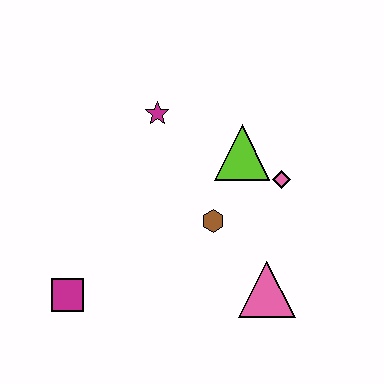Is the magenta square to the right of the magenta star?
No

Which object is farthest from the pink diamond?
The magenta square is farthest from the pink diamond.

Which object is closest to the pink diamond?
The lime triangle is closest to the pink diamond.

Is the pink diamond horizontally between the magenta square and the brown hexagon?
No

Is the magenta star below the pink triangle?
No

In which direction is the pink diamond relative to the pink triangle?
The pink diamond is above the pink triangle.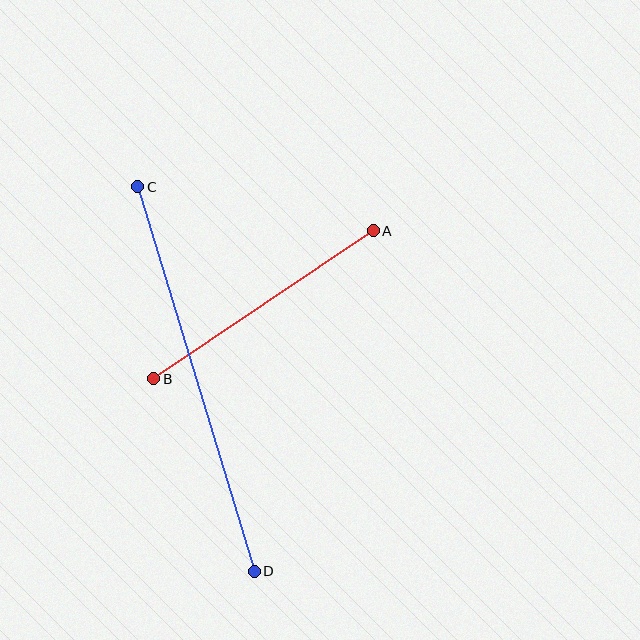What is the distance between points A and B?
The distance is approximately 265 pixels.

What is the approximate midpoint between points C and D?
The midpoint is at approximately (196, 379) pixels.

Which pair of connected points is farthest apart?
Points C and D are farthest apart.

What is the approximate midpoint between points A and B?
The midpoint is at approximately (264, 305) pixels.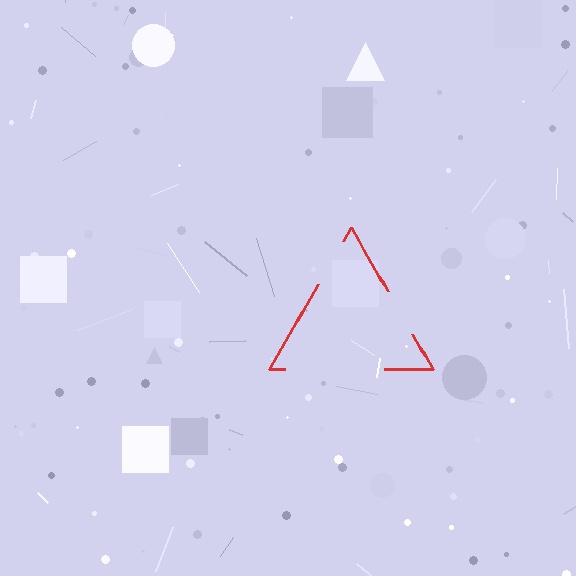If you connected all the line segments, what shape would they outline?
They would outline a triangle.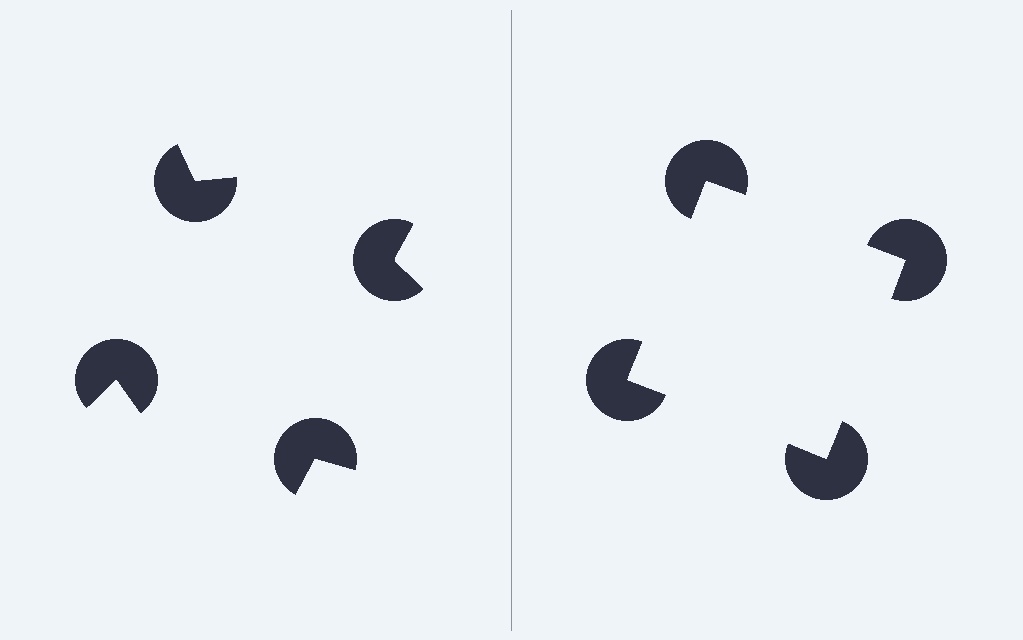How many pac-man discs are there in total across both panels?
8 — 4 on each side.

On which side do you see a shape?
An illusory square appears on the right side. On the left side the wedge cuts are rotated, so no coherent shape forms.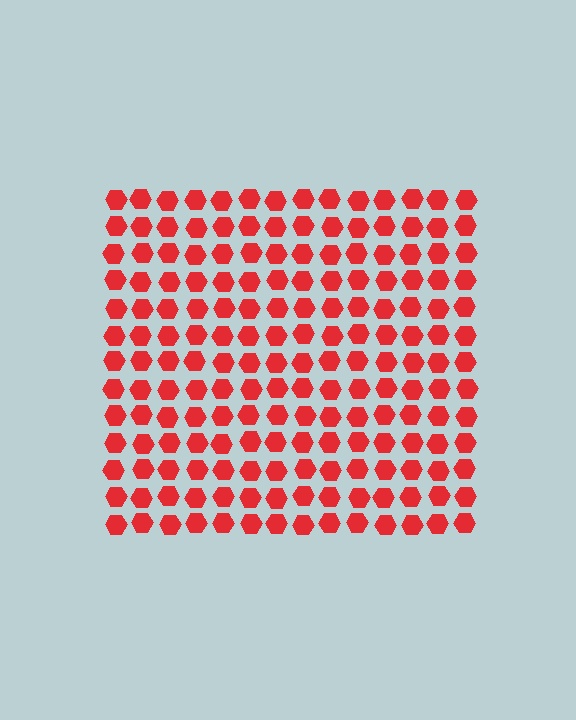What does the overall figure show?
The overall figure shows a square.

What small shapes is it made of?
It is made of small hexagons.